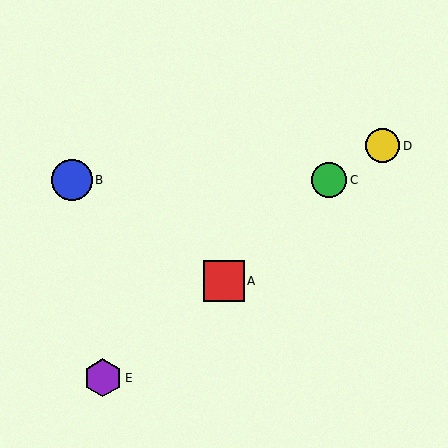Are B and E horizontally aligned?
No, B is at y≈180 and E is at y≈378.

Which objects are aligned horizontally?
Objects B, C are aligned horizontally.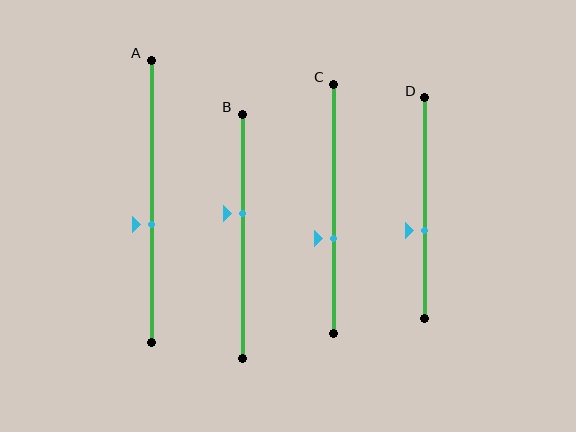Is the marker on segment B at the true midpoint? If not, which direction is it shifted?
No, the marker on segment B is shifted upward by about 10% of the segment length.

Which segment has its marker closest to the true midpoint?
Segment A has its marker closest to the true midpoint.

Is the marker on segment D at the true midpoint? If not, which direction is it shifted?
No, the marker on segment D is shifted downward by about 10% of the segment length.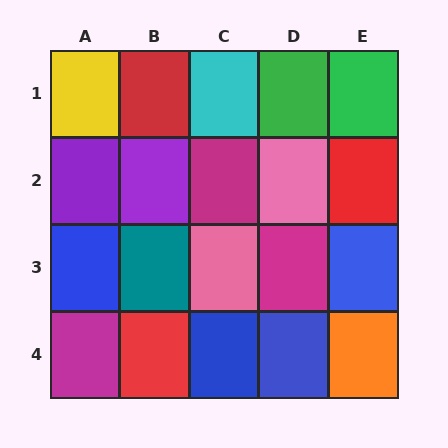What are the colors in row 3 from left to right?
Blue, teal, pink, magenta, blue.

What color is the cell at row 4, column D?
Blue.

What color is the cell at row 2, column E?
Red.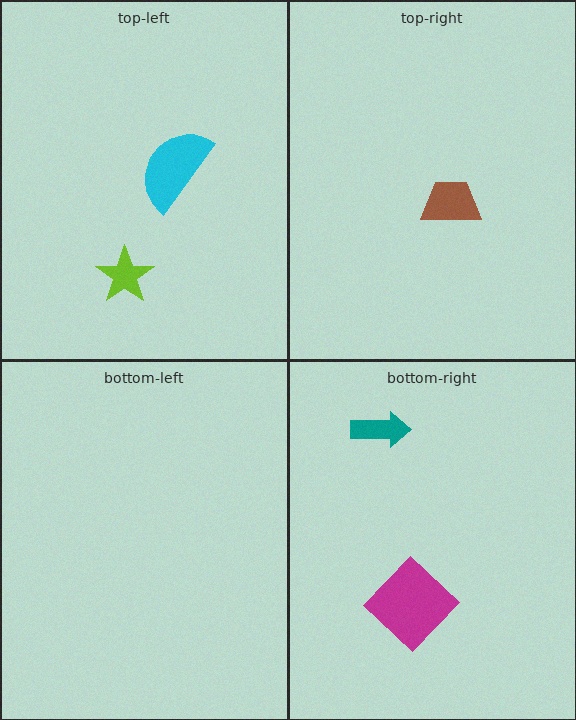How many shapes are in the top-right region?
1.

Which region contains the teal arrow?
The bottom-right region.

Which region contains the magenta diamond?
The bottom-right region.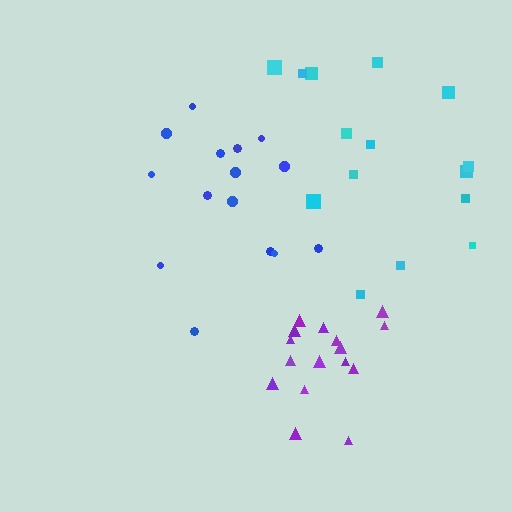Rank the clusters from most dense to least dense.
purple, blue, cyan.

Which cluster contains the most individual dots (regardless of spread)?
Purple (16).